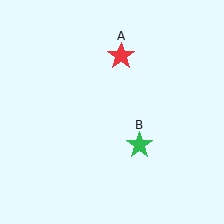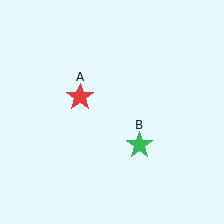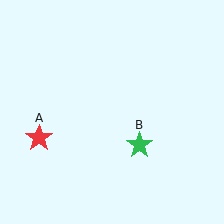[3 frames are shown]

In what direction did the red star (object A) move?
The red star (object A) moved down and to the left.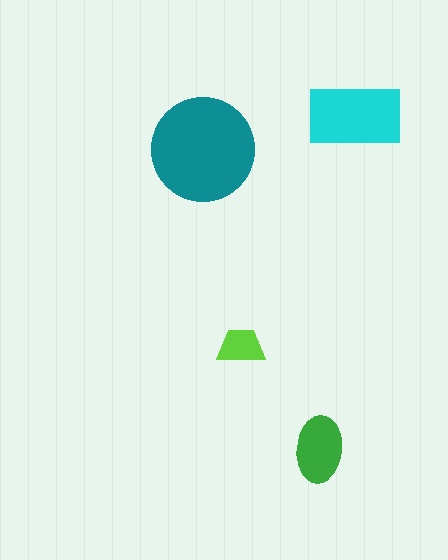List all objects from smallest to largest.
The lime trapezoid, the green ellipse, the cyan rectangle, the teal circle.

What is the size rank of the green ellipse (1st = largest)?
3rd.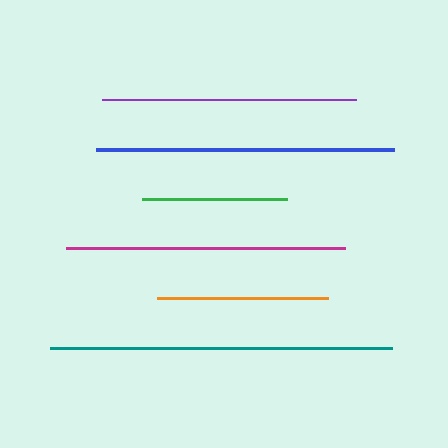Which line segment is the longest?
The teal line is the longest at approximately 342 pixels.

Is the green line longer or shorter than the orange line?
The orange line is longer than the green line.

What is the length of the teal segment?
The teal segment is approximately 342 pixels long.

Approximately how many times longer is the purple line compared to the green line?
The purple line is approximately 1.7 times the length of the green line.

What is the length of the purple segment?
The purple segment is approximately 254 pixels long.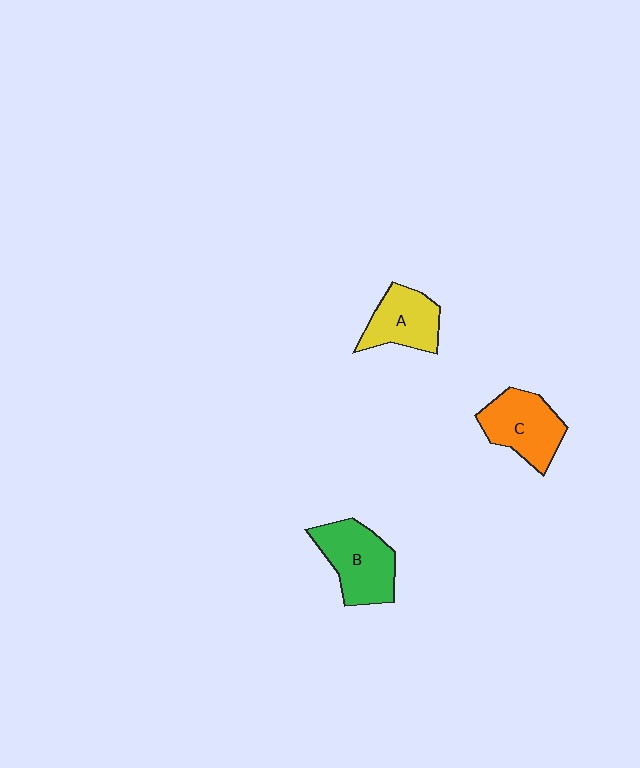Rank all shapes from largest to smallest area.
From largest to smallest: B (green), C (orange), A (yellow).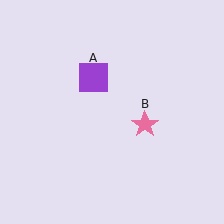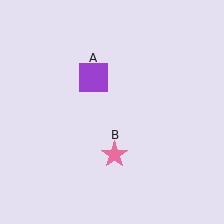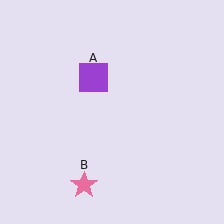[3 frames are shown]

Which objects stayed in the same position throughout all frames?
Purple square (object A) remained stationary.